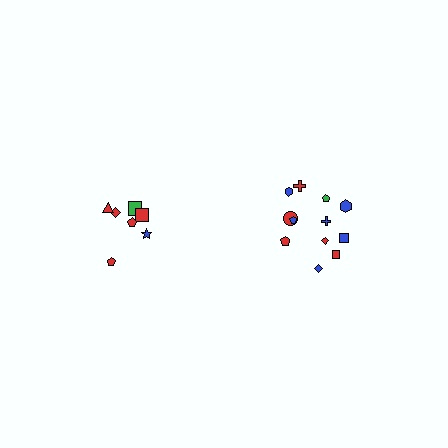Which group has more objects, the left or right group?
The right group.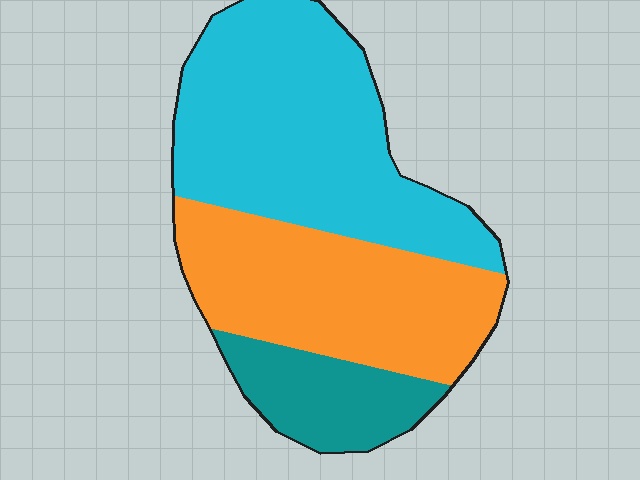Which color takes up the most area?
Cyan, at roughly 50%.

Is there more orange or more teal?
Orange.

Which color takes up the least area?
Teal, at roughly 15%.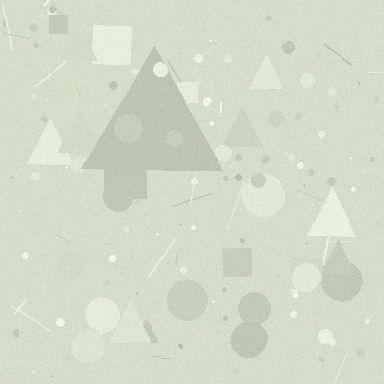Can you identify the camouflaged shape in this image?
The camouflaged shape is a triangle.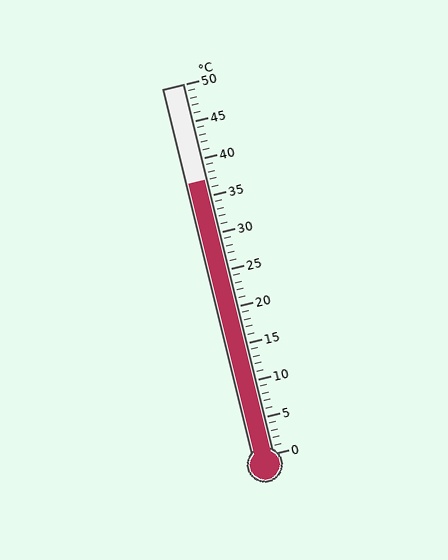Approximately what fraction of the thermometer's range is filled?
The thermometer is filled to approximately 75% of its range.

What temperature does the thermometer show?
The thermometer shows approximately 37°C.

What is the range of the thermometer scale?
The thermometer scale ranges from 0°C to 50°C.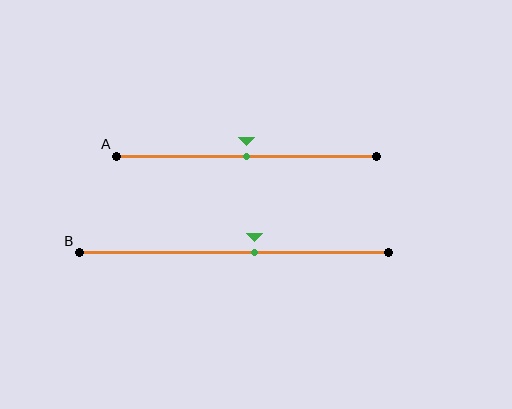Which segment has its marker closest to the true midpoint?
Segment A has its marker closest to the true midpoint.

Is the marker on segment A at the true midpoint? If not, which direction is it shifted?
Yes, the marker on segment A is at the true midpoint.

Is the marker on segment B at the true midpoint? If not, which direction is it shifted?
No, the marker on segment B is shifted to the right by about 7% of the segment length.